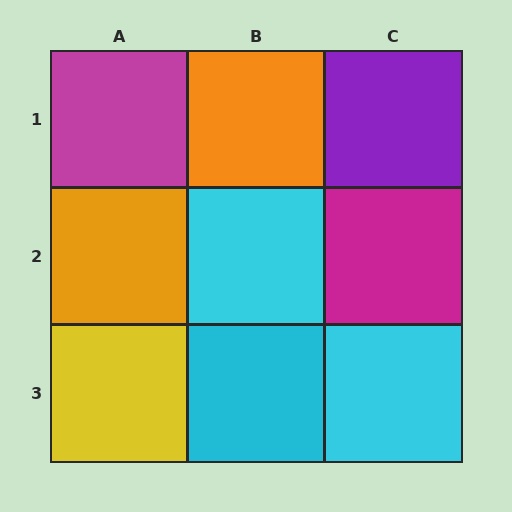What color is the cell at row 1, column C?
Purple.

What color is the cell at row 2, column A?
Orange.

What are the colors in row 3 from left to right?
Yellow, cyan, cyan.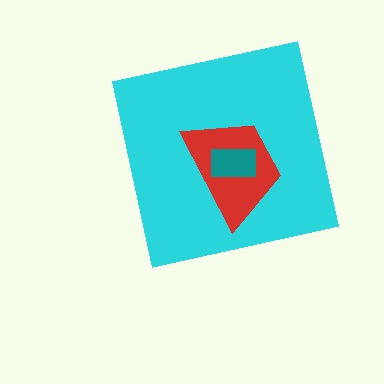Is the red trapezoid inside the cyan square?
Yes.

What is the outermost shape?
The cyan square.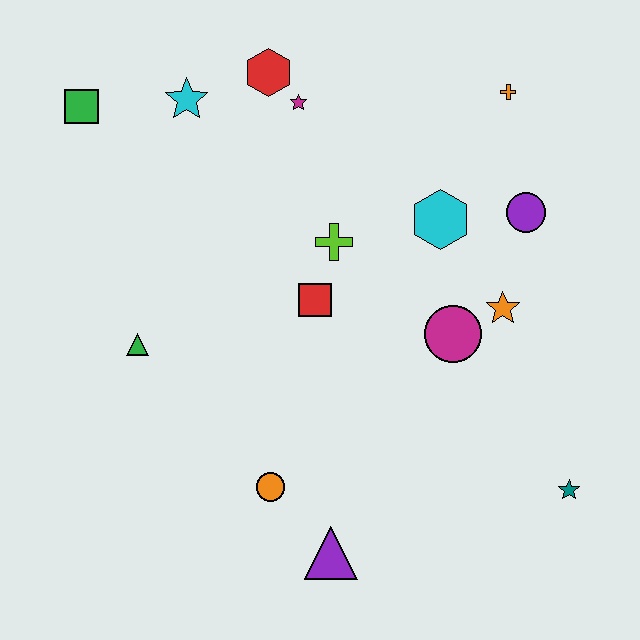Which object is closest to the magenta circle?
The orange star is closest to the magenta circle.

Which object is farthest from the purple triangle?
The green square is farthest from the purple triangle.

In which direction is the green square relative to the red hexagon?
The green square is to the left of the red hexagon.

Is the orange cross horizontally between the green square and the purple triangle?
No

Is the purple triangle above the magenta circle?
No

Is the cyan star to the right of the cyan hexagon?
No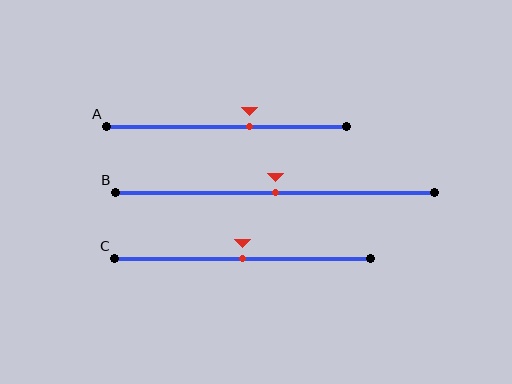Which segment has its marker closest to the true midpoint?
Segment B has its marker closest to the true midpoint.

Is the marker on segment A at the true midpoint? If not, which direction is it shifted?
No, the marker on segment A is shifted to the right by about 9% of the segment length.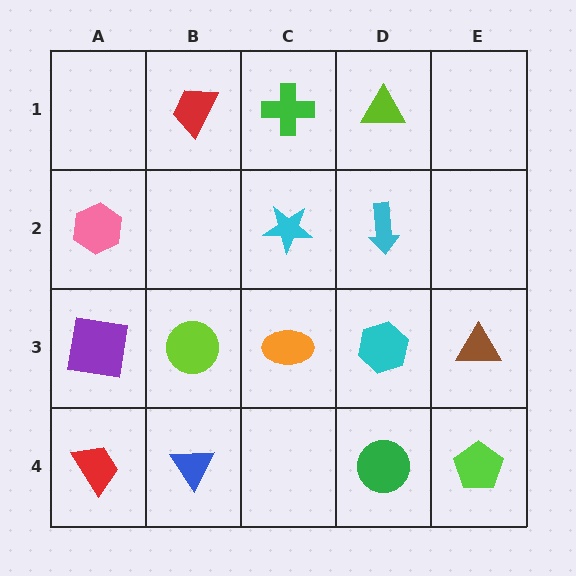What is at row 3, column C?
An orange ellipse.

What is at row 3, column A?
A purple square.